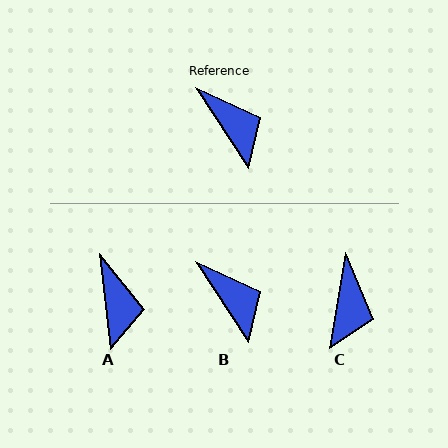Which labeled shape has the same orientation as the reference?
B.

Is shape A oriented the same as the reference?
No, it is off by about 27 degrees.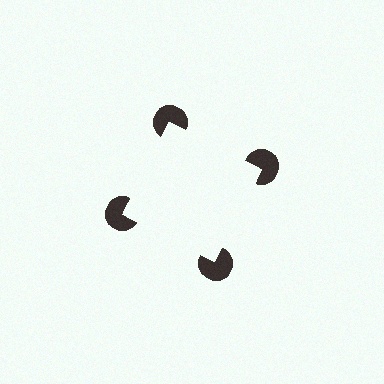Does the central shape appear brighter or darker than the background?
It typically appears slightly brighter than the background, even though no actual brightness change is drawn.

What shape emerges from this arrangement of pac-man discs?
An illusory square — its edges are inferred from the aligned wedge cuts in the pac-man discs, not physically drawn.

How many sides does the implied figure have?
4 sides.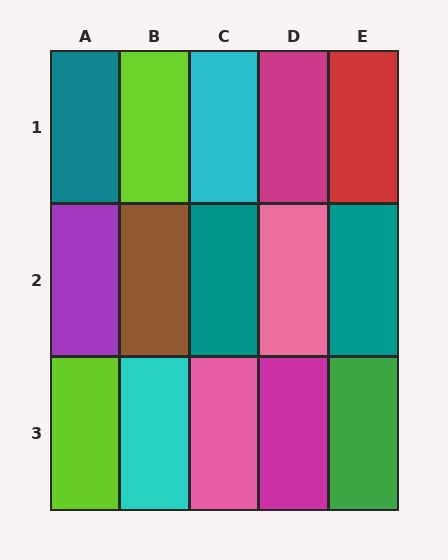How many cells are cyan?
2 cells are cyan.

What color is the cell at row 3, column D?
Magenta.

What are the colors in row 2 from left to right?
Purple, brown, teal, pink, teal.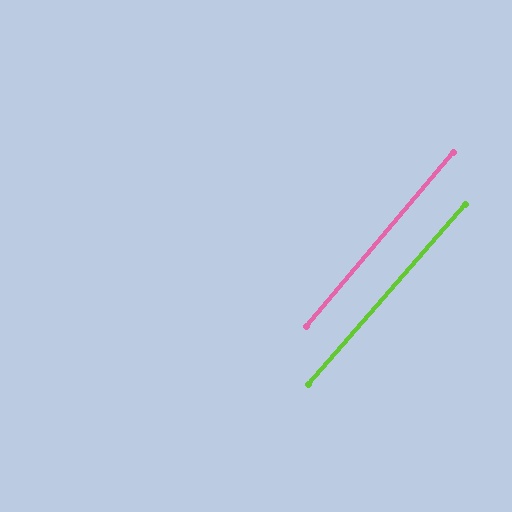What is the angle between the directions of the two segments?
Approximately 1 degree.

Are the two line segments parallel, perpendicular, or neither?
Parallel — their directions differ by only 0.9°.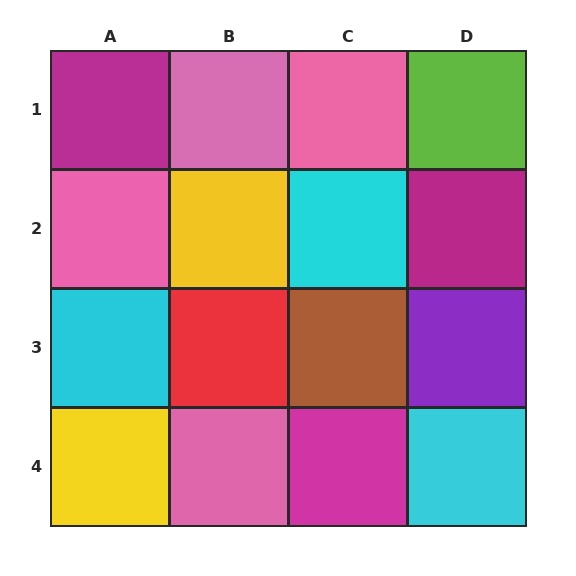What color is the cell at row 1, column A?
Magenta.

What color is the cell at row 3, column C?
Brown.